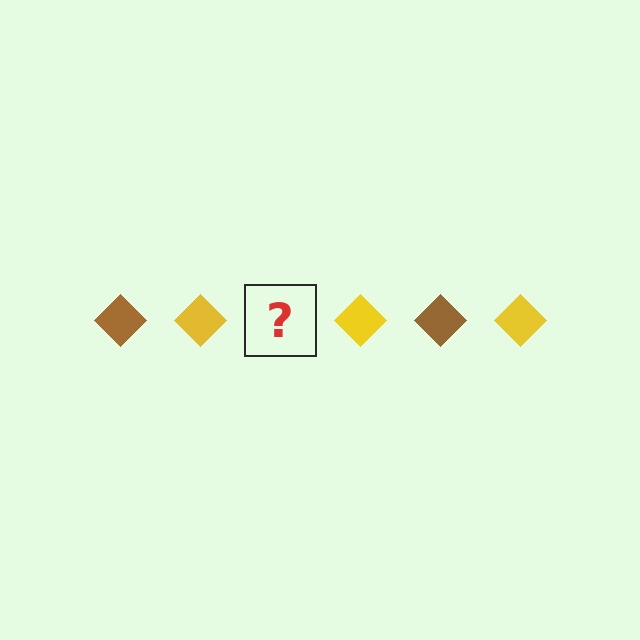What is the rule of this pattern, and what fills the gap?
The rule is that the pattern cycles through brown, yellow diamonds. The gap should be filled with a brown diamond.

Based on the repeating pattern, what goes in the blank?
The blank should be a brown diamond.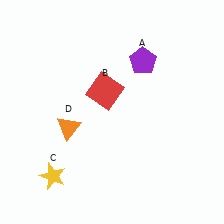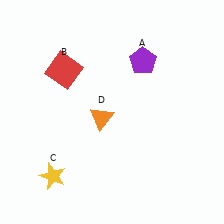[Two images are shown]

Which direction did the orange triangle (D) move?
The orange triangle (D) moved right.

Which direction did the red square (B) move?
The red square (B) moved left.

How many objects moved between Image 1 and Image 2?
2 objects moved between the two images.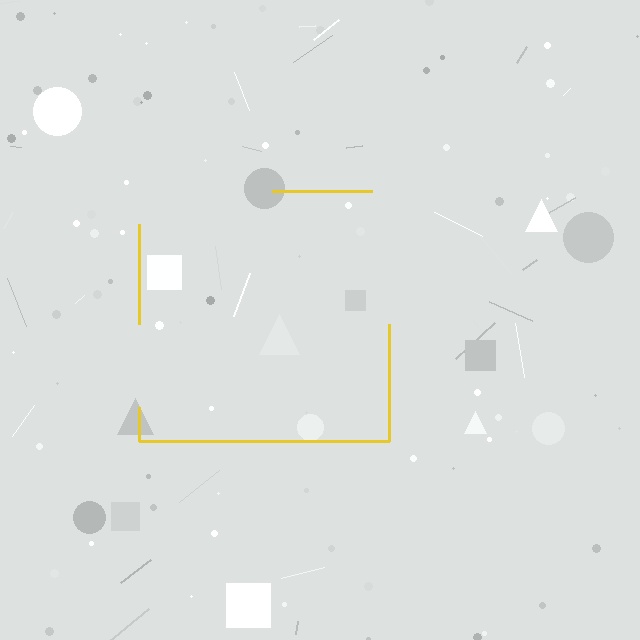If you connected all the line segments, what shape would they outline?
They would outline a square.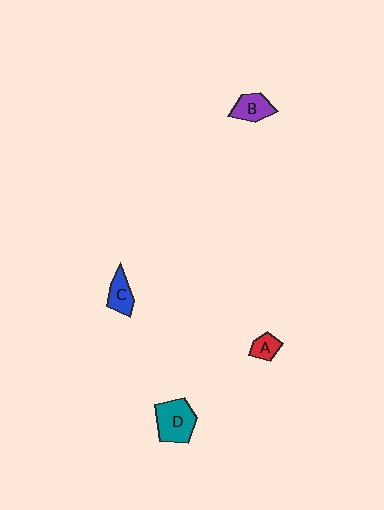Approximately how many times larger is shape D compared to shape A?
Approximately 2.4 times.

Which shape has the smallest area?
Shape A (red).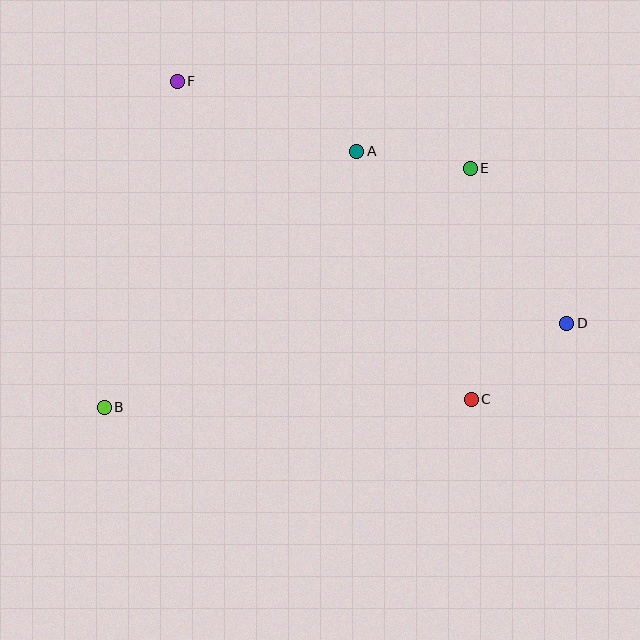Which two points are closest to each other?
Points A and E are closest to each other.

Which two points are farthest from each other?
Points B and D are farthest from each other.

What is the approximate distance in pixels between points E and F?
The distance between E and F is approximately 306 pixels.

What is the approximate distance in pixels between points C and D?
The distance between C and D is approximately 122 pixels.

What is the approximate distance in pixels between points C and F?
The distance between C and F is approximately 433 pixels.